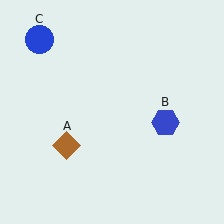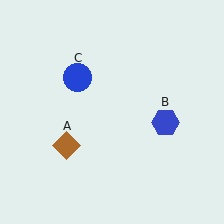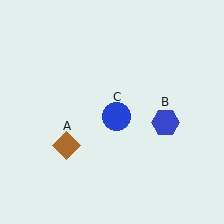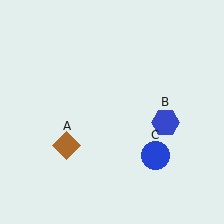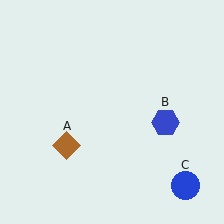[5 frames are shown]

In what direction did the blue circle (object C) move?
The blue circle (object C) moved down and to the right.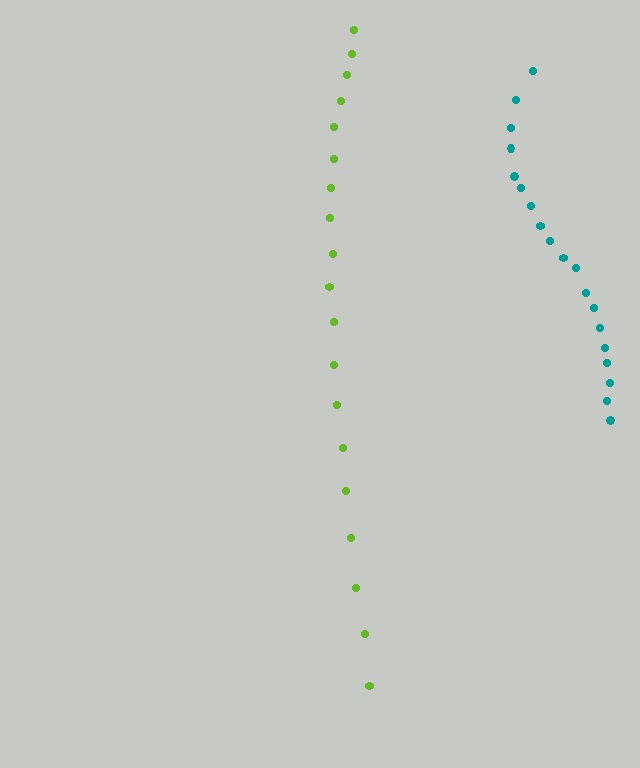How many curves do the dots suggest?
There are 2 distinct paths.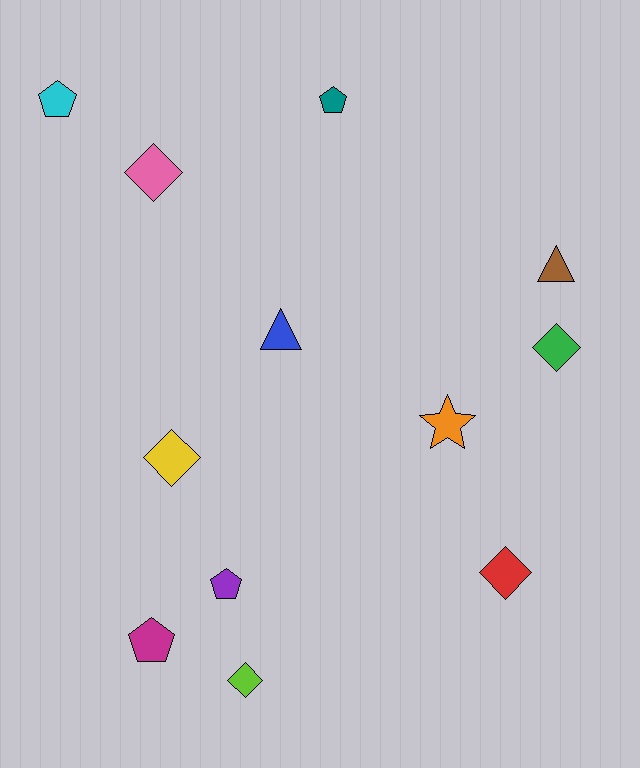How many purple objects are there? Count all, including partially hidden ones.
There is 1 purple object.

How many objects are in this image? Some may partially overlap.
There are 12 objects.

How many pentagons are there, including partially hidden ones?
There are 4 pentagons.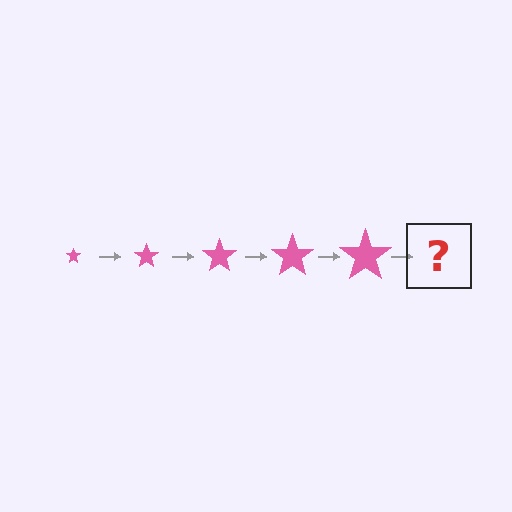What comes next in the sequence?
The next element should be a pink star, larger than the previous one.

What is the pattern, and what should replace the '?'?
The pattern is that the star gets progressively larger each step. The '?' should be a pink star, larger than the previous one.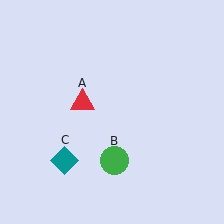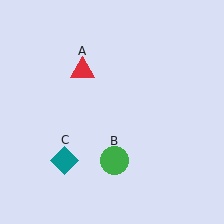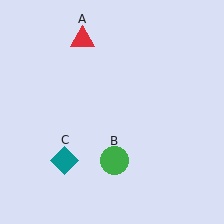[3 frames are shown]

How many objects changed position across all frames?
1 object changed position: red triangle (object A).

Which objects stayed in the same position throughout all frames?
Green circle (object B) and teal diamond (object C) remained stationary.